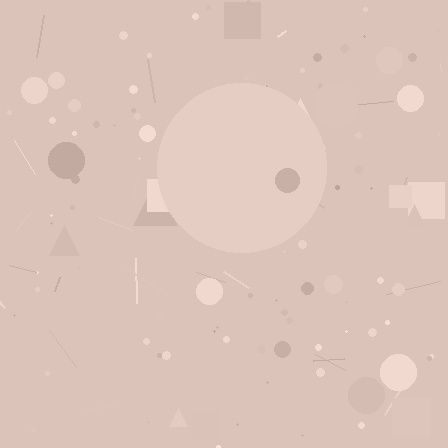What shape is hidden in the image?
A circle is hidden in the image.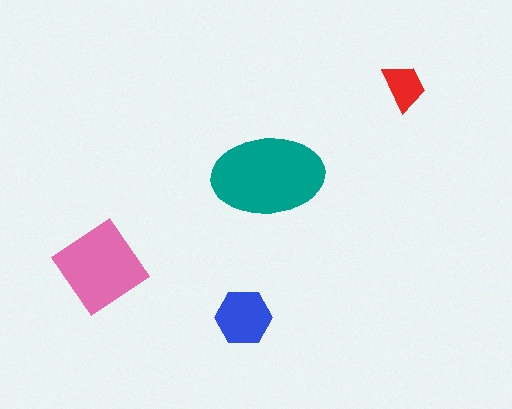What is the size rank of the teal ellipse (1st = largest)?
1st.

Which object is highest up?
The red trapezoid is topmost.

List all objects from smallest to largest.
The red trapezoid, the blue hexagon, the pink diamond, the teal ellipse.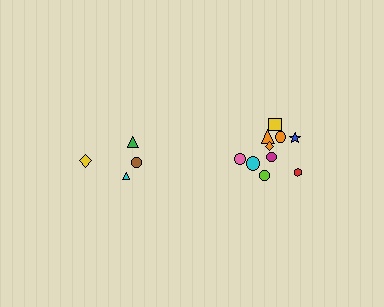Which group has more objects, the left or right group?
The right group.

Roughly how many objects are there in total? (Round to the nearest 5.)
Roughly 15 objects in total.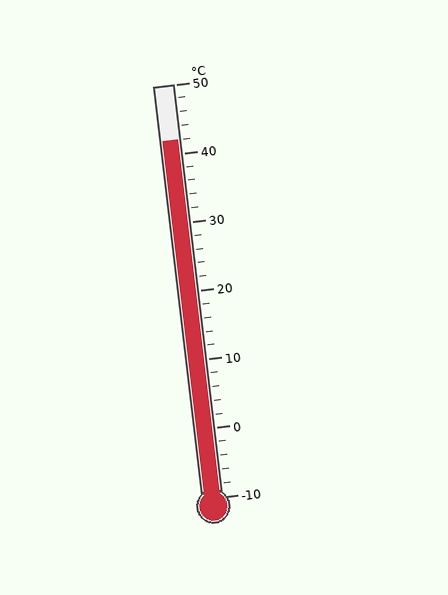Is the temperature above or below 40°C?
The temperature is above 40°C.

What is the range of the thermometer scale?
The thermometer scale ranges from -10°C to 50°C.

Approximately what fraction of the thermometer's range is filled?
The thermometer is filled to approximately 85% of its range.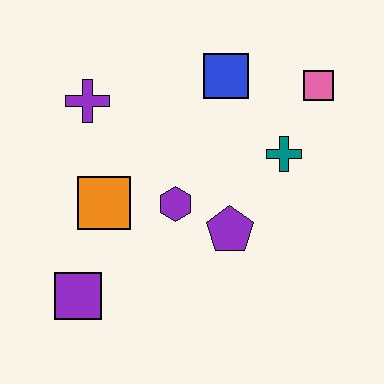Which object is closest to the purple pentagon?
The purple hexagon is closest to the purple pentagon.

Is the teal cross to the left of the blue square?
No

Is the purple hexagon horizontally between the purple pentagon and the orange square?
Yes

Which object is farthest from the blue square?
The purple square is farthest from the blue square.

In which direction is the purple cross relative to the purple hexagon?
The purple cross is above the purple hexagon.